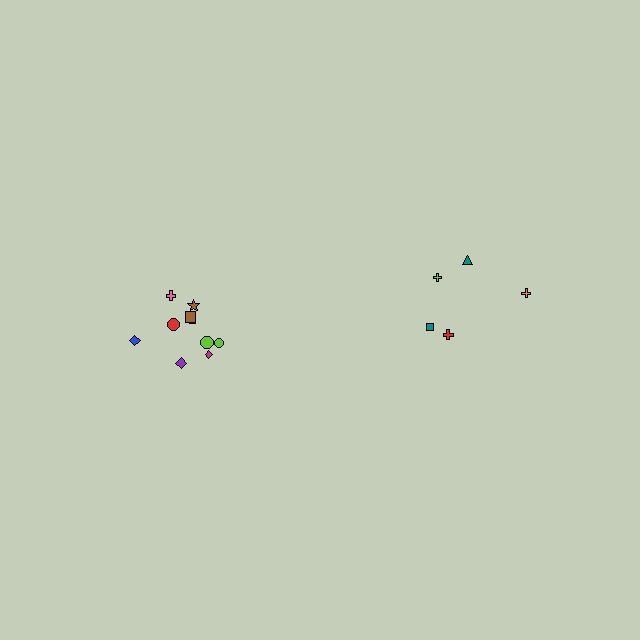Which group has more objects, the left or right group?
The left group.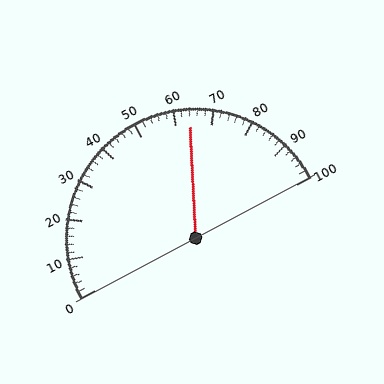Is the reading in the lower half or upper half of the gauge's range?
The reading is in the upper half of the range (0 to 100).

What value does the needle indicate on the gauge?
The needle indicates approximately 64.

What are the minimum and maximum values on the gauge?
The gauge ranges from 0 to 100.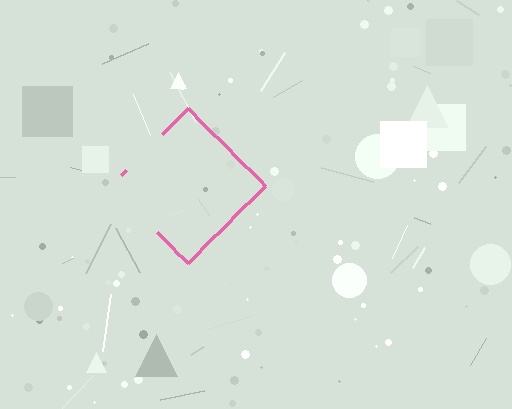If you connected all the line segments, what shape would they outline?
They would outline a diamond.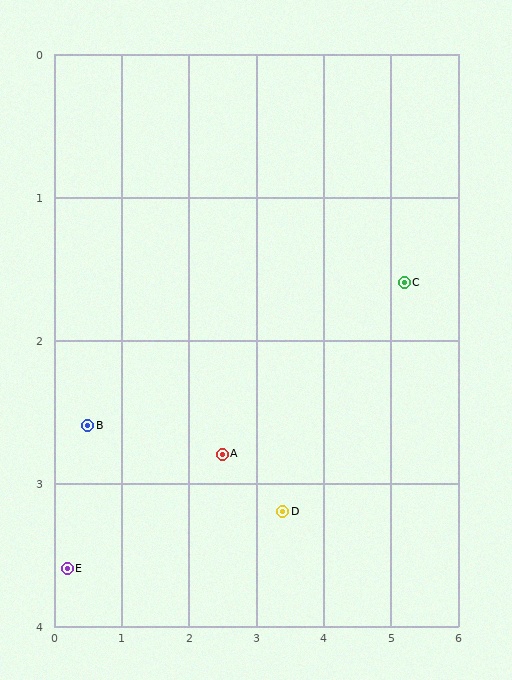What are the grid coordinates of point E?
Point E is at approximately (0.2, 3.6).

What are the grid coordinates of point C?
Point C is at approximately (5.2, 1.6).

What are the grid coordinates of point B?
Point B is at approximately (0.5, 2.6).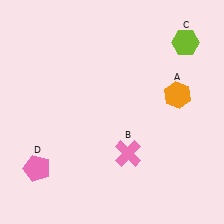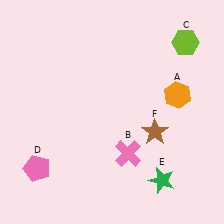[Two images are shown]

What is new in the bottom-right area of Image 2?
A brown star (F) was added in the bottom-right area of Image 2.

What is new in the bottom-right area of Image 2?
A green star (E) was added in the bottom-right area of Image 2.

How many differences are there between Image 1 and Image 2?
There are 2 differences between the two images.